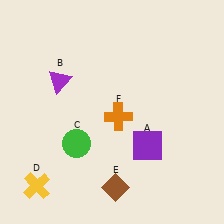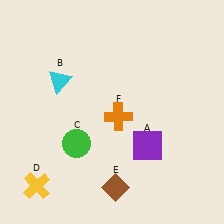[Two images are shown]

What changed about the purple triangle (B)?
In Image 1, B is purple. In Image 2, it changed to cyan.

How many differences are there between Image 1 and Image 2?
There is 1 difference between the two images.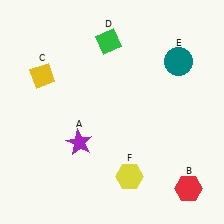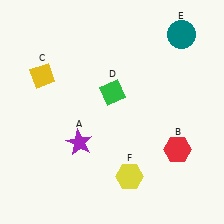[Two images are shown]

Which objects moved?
The objects that moved are: the red hexagon (B), the green diamond (D), the teal circle (E).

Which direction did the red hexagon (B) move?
The red hexagon (B) moved up.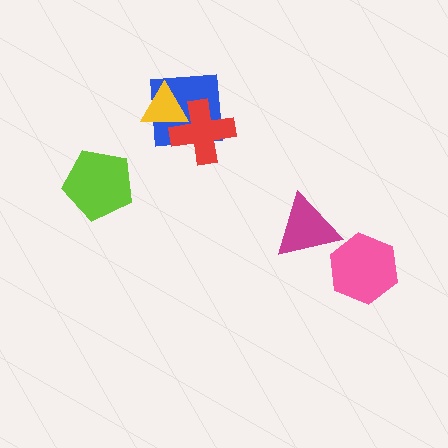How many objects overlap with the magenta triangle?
0 objects overlap with the magenta triangle.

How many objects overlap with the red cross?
2 objects overlap with the red cross.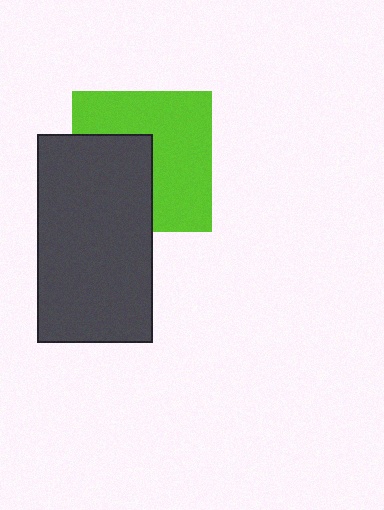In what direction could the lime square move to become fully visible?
The lime square could move right. That would shift it out from behind the dark gray rectangle entirely.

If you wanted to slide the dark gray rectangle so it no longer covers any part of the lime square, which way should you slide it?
Slide it left — that is the most direct way to separate the two shapes.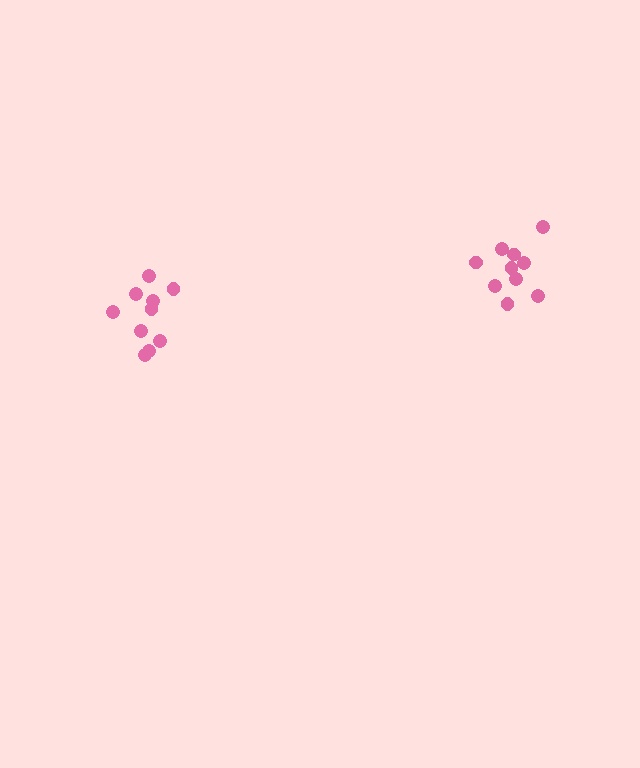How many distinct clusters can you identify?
There are 2 distinct clusters.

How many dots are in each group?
Group 1: 10 dots, Group 2: 10 dots (20 total).